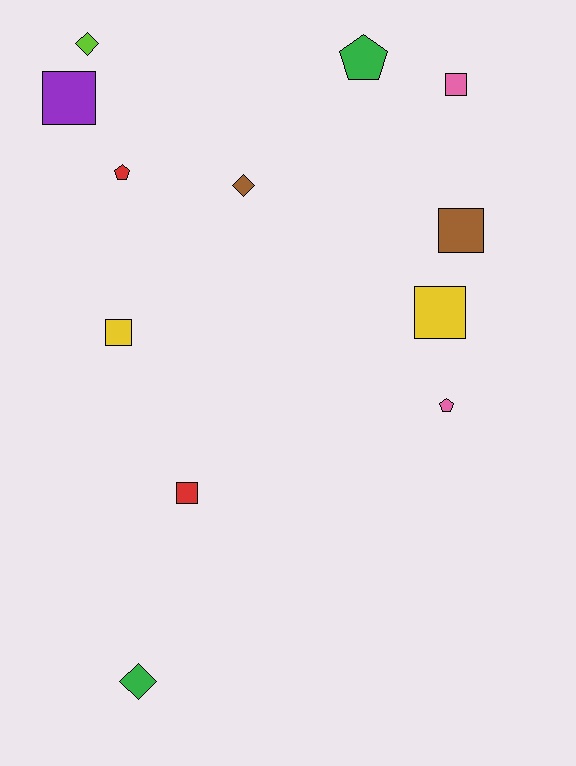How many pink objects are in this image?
There are 2 pink objects.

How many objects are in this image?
There are 12 objects.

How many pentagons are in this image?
There are 3 pentagons.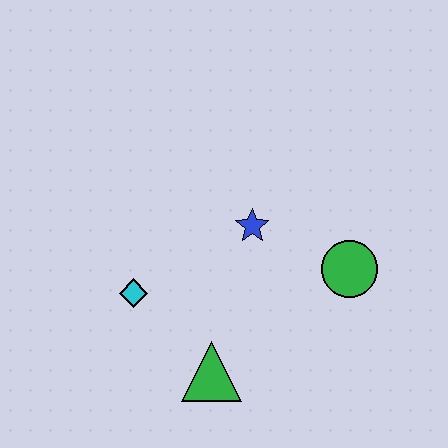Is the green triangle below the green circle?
Yes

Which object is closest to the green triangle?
The cyan diamond is closest to the green triangle.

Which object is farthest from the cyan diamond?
The green circle is farthest from the cyan diamond.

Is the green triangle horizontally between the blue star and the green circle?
No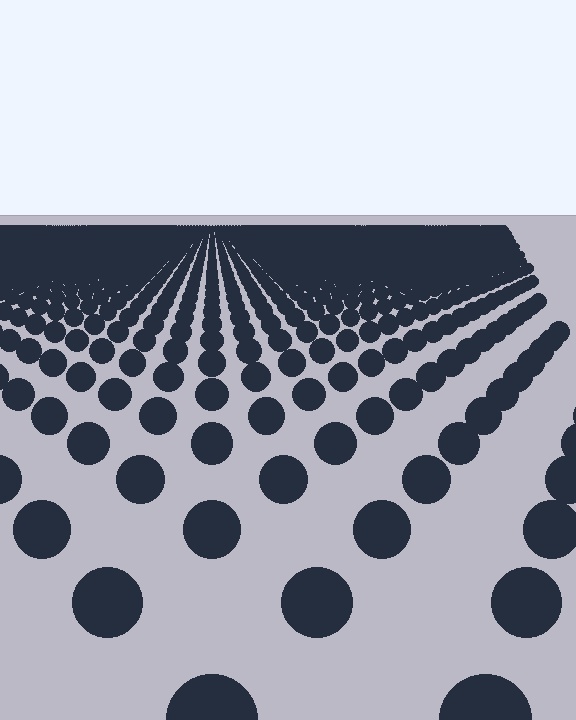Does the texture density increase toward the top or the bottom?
Density increases toward the top.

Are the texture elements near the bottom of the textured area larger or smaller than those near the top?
Larger. Near the bottom, elements are closer to the viewer and appear at a bigger on-screen size.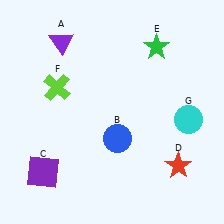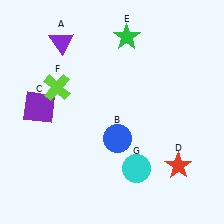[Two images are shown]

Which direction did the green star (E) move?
The green star (E) moved left.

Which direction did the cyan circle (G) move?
The cyan circle (G) moved left.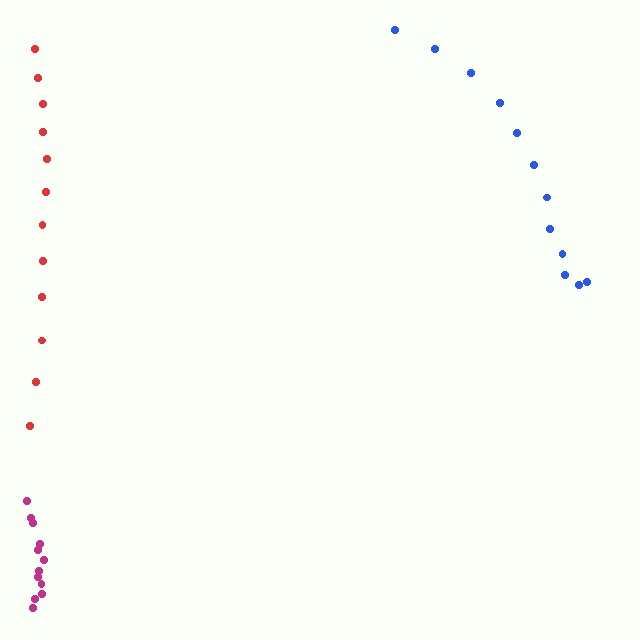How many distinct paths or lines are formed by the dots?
There are 3 distinct paths.